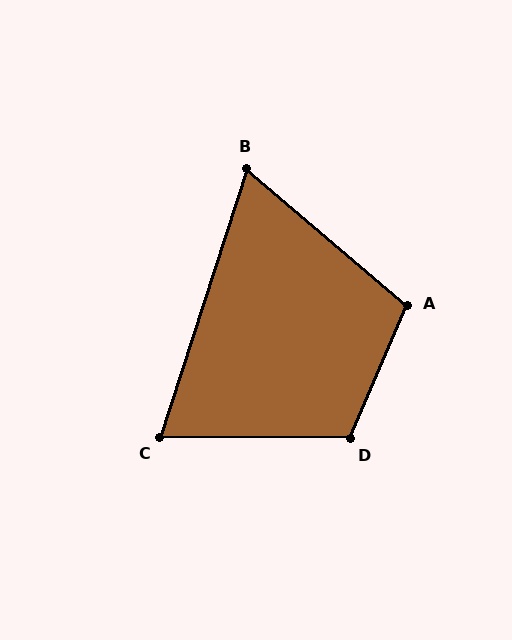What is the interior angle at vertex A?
Approximately 107 degrees (obtuse).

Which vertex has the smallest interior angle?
B, at approximately 67 degrees.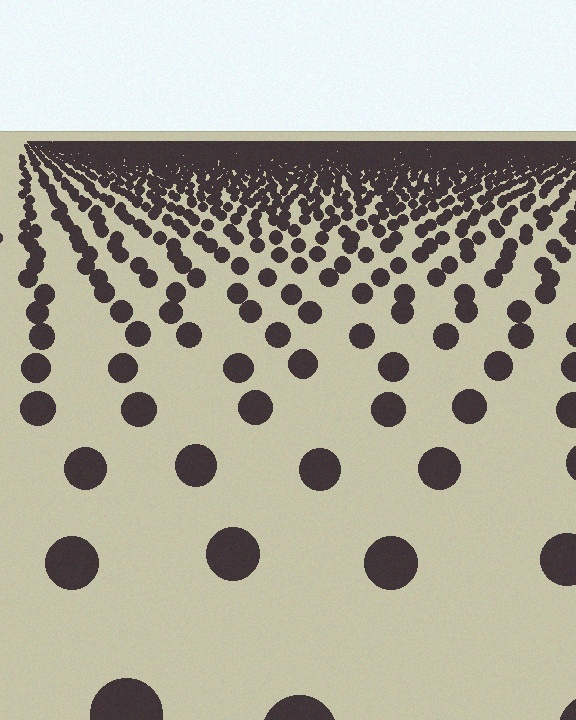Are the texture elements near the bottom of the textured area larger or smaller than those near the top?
Larger. Near the bottom, elements are closer to the viewer and appear at a bigger on-screen size.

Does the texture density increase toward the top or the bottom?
Density increases toward the top.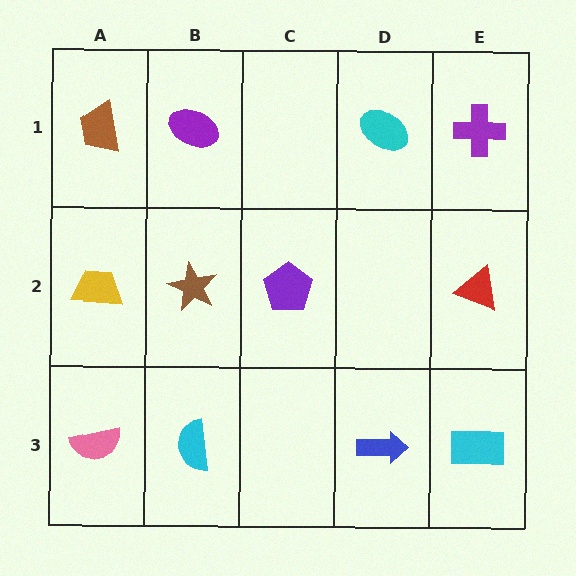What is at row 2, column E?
A red triangle.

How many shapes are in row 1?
4 shapes.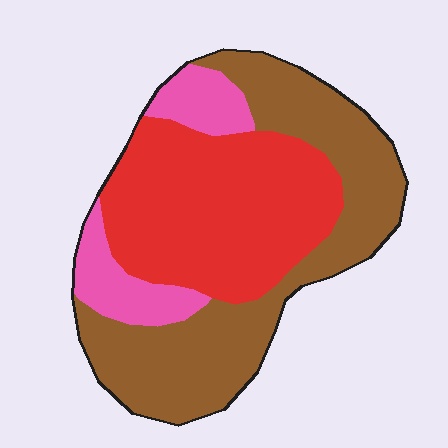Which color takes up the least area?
Pink, at roughly 15%.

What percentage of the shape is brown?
Brown covers about 45% of the shape.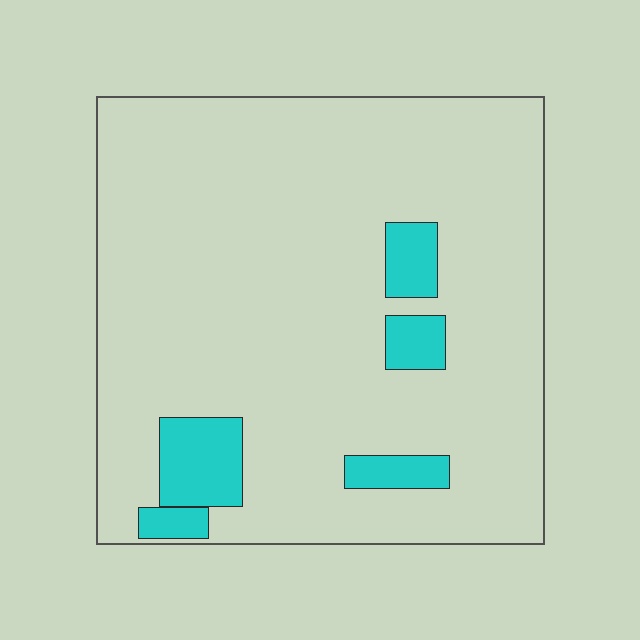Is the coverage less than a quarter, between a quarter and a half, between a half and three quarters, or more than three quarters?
Less than a quarter.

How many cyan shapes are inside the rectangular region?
5.